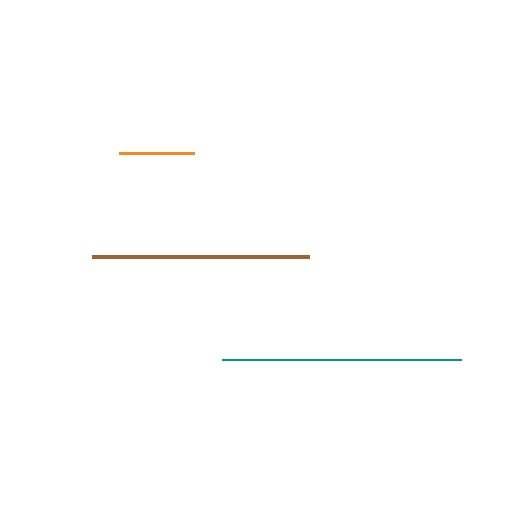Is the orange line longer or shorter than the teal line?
The teal line is longer than the orange line.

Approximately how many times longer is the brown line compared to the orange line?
The brown line is approximately 2.9 times the length of the orange line.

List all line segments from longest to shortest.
From longest to shortest: teal, brown, orange.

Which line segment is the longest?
The teal line is the longest at approximately 239 pixels.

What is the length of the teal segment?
The teal segment is approximately 239 pixels long.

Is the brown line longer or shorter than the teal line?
The teal line is longer than the brown line.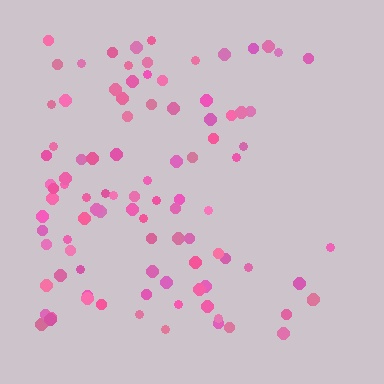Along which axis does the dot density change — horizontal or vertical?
Horizontal.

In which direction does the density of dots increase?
From right to left, with the left side densest.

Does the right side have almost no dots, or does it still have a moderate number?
Still a moderate number, just noticeably fewer than the left.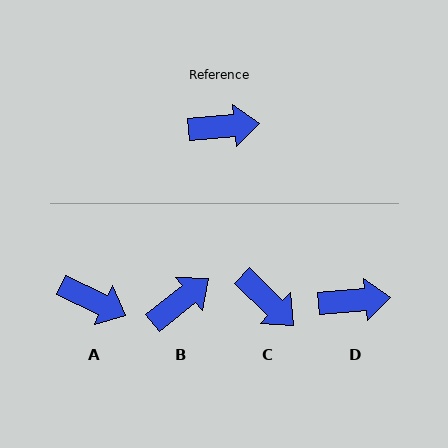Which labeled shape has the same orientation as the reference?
D.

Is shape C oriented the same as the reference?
No, it is off by about 49 degrees.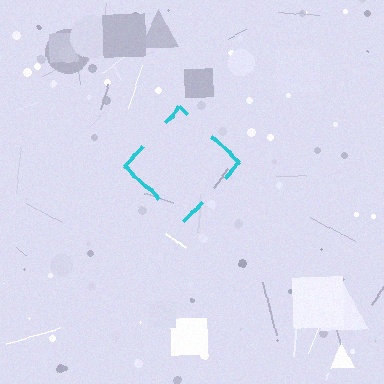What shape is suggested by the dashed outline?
The dashed outline suggests a diamond.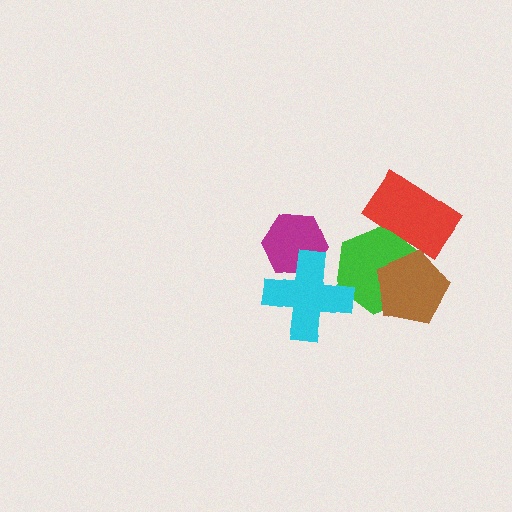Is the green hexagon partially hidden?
Yes, it is partially covered by another shape.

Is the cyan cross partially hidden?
No, no other shape covers it.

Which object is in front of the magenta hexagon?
The cyan cross is in front of the magenta hexagon.